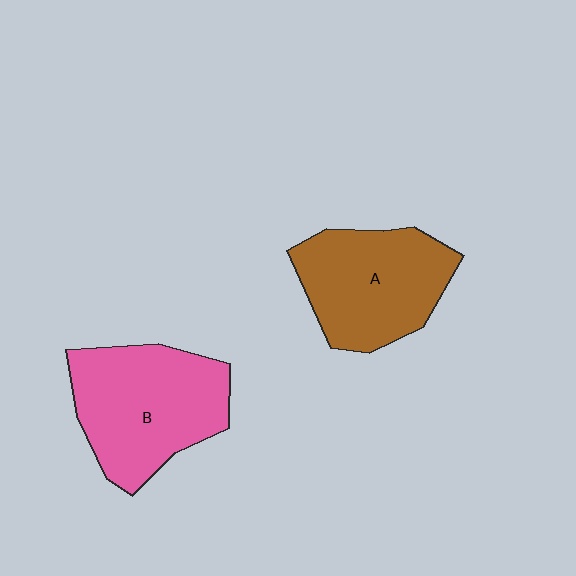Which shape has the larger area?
Shape B (pink).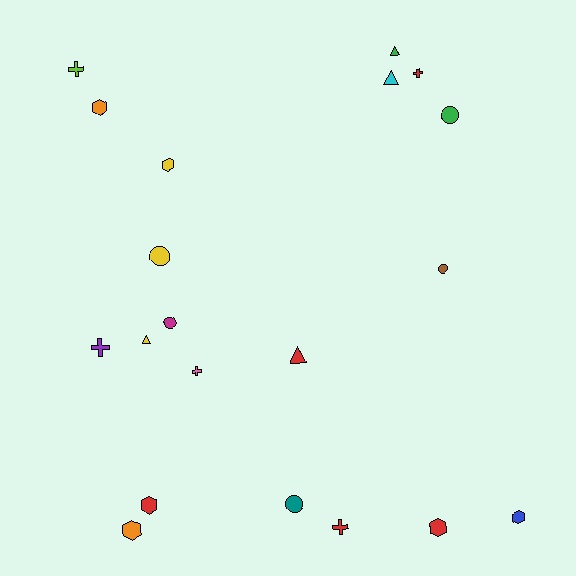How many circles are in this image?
There are 5 circles.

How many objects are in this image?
There are 20 objects.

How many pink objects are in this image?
There is 1 pink object.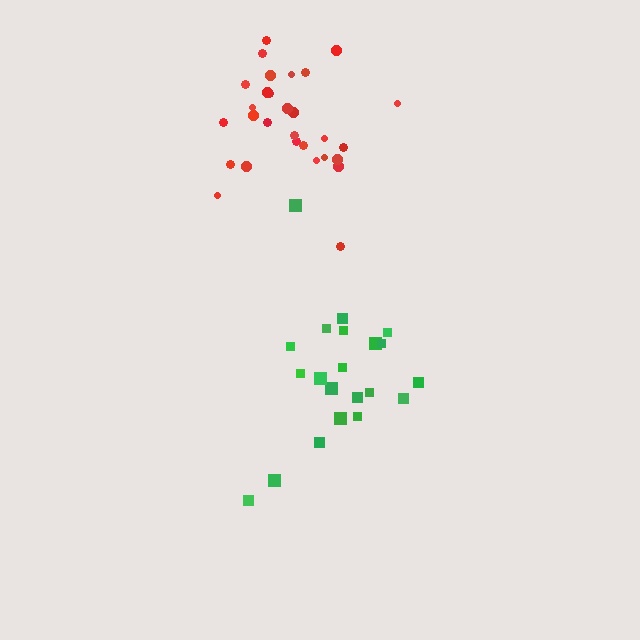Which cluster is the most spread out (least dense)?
Green.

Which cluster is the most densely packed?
Red.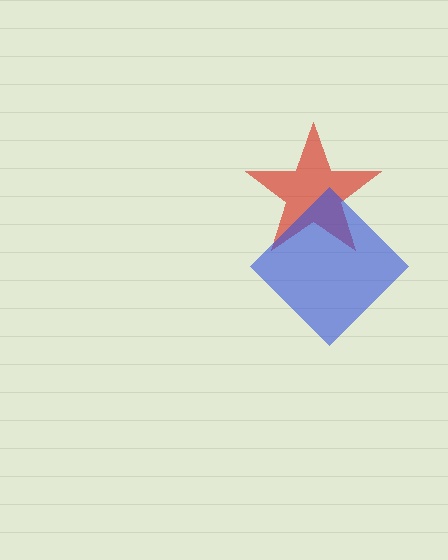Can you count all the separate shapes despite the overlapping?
Yes, there are 2 separate shapes.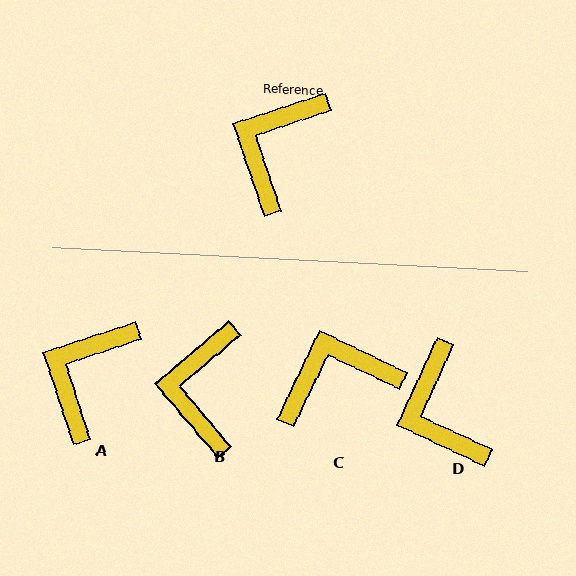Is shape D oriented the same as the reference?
No, it is off by about 47 degrees.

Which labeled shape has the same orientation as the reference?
A.